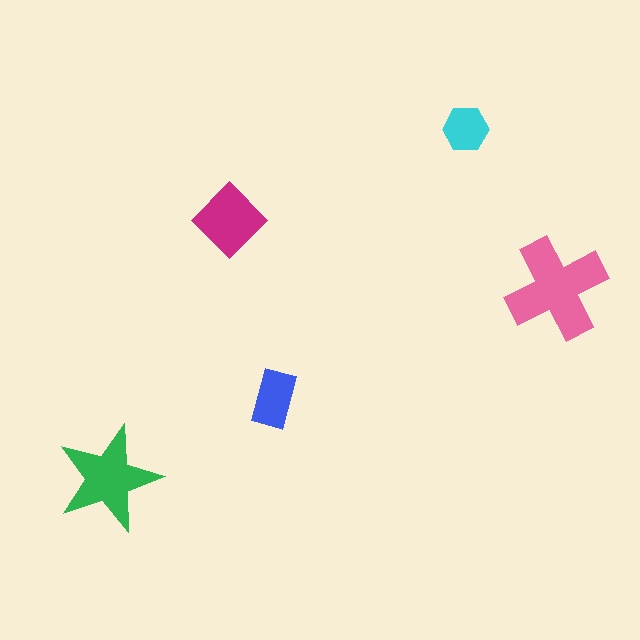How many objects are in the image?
There are 5 objects in the image.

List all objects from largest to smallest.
The pink cross, the green star, the magenta diamond, the blue rectangle, the cyan hexagon.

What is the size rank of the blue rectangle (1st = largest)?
4th.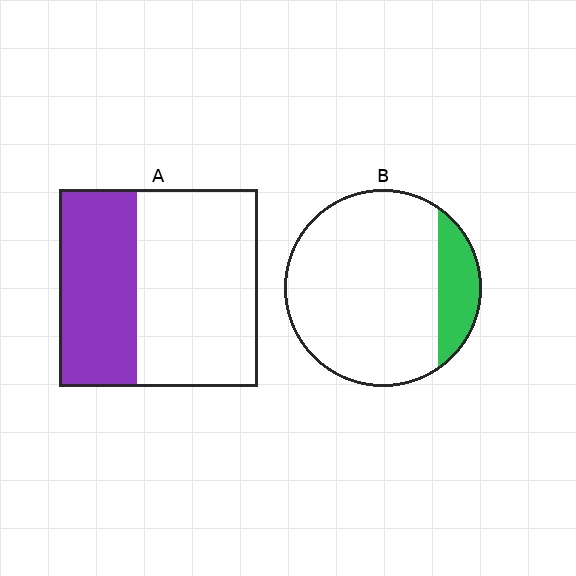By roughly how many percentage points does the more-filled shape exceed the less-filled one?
By roughly 25 percentage points (A over B).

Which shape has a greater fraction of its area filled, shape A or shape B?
Shape A.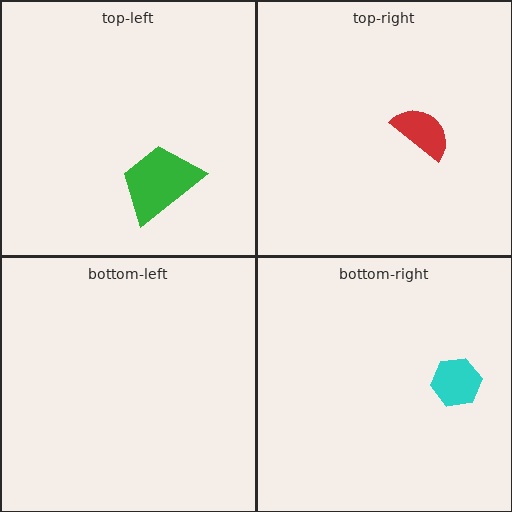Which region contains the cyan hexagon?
The bottom-right region.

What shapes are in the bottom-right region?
The cyan hexagon.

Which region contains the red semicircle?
The top-right region.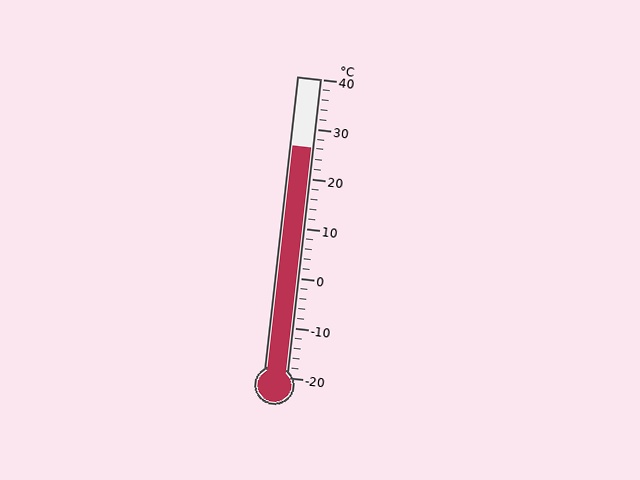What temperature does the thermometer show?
The thermometer shows approximately 26°C.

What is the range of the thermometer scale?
The thermometer scale ranges from -20°C to 40°C.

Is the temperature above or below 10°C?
The temperature is above 10°C.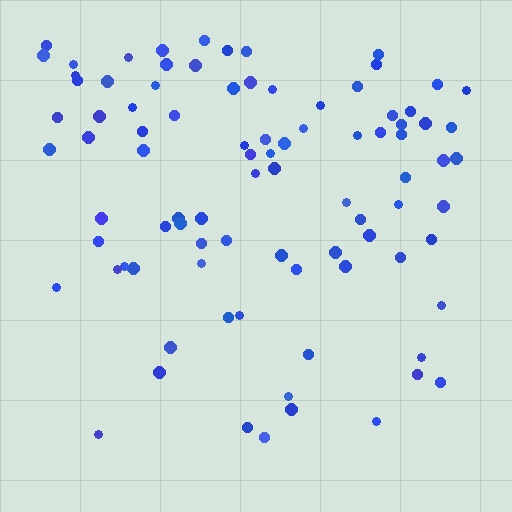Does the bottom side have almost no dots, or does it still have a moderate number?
Still a moderate number, just noticeably fewer than the top.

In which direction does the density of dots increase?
From bottom to top, with the top side densest.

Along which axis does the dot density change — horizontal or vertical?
Vertical.